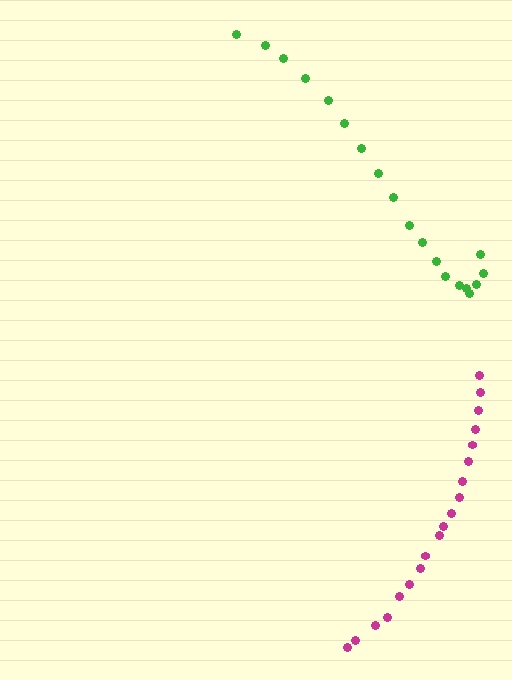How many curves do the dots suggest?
There are 2 distinct paths.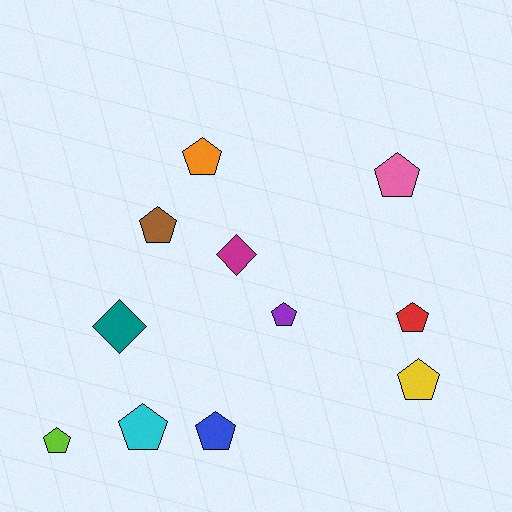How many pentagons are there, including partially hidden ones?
There are 9 pentagons.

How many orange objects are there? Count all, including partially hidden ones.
There is 1 orange object.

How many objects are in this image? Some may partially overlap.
There are 11 objects.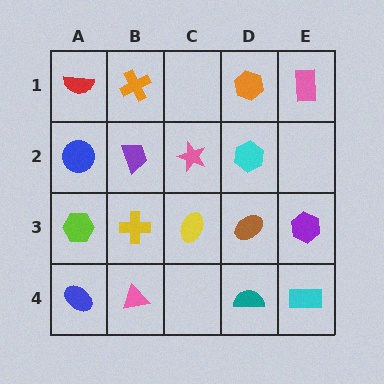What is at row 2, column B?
A purple trapezoid.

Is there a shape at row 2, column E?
No, that cell is empty.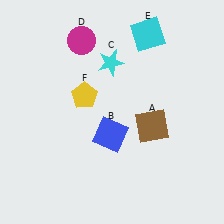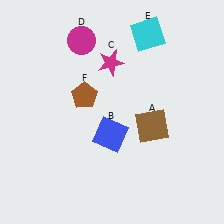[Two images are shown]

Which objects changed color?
C changed from cyan to magenta. F changed from yellow to brown.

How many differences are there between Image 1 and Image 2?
There are 2 differences between the two images.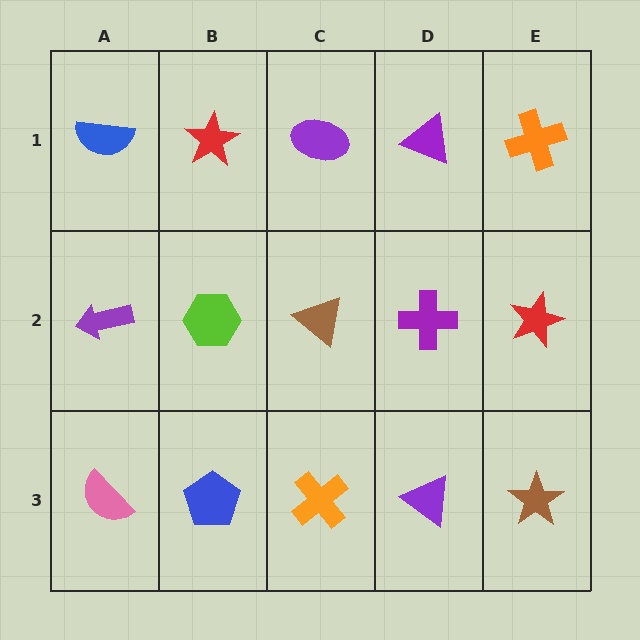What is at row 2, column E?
A red star.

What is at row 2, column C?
A brown triangle.